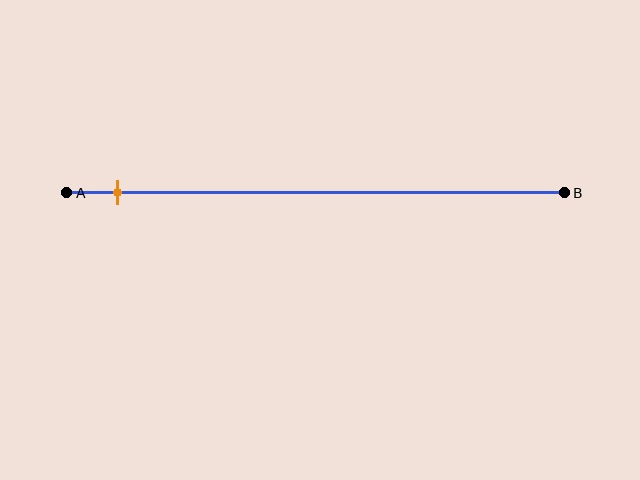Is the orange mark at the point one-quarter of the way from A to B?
No, the mark is at about 10% from A, not at the 25% one-quarter point.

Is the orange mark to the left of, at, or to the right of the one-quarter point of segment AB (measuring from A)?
The orange mark is to the left of the one-quarter point of segment AB.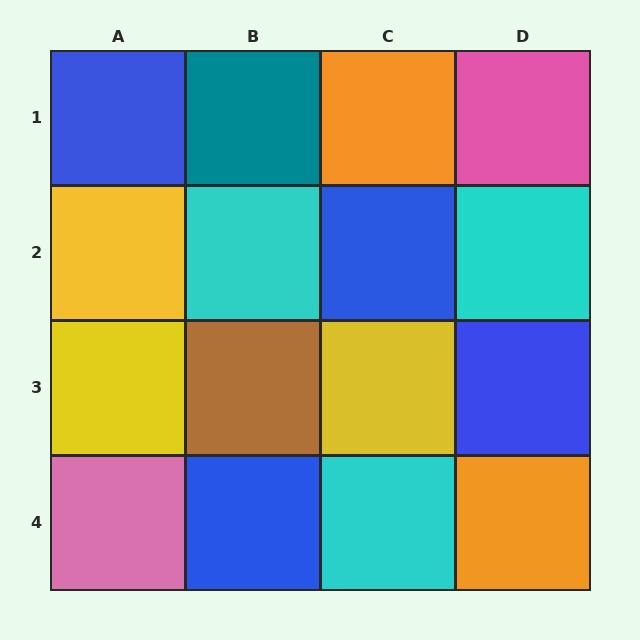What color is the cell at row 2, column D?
Cyan.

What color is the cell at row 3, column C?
Yellow.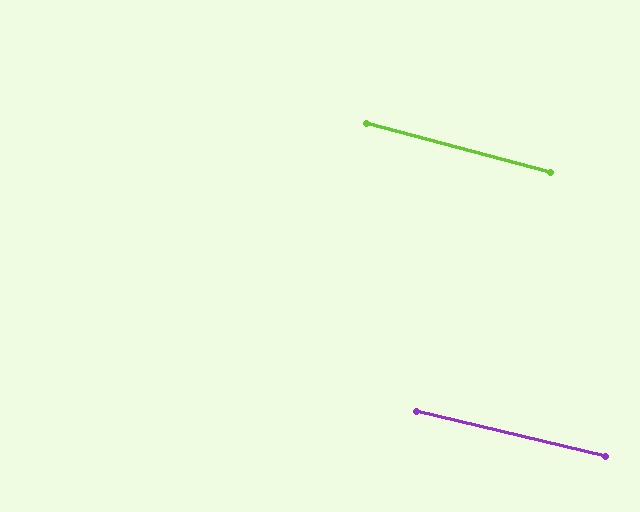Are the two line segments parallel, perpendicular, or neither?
Parallel — their directions differ by only 1.7°.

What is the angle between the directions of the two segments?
Approximately 2 degrees.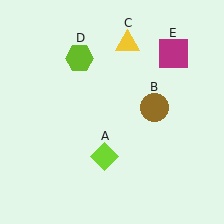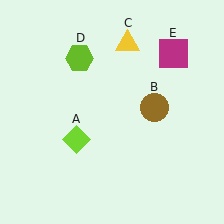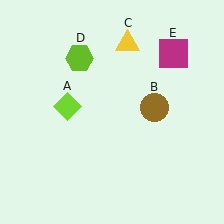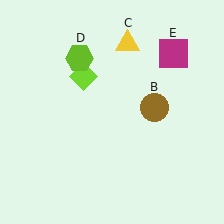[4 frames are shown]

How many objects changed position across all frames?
1 object changed position: lime diamond (object A).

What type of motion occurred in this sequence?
The lime diamond (object A) rotated clockwise around the center of the scene.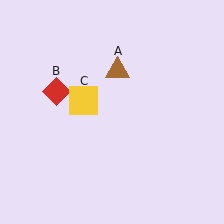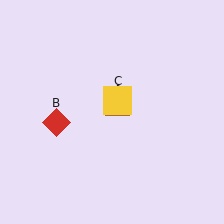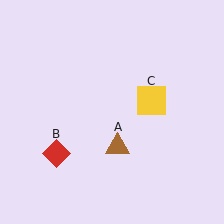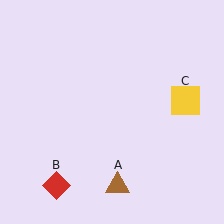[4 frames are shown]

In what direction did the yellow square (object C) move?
The yellow square (object C) moved right.